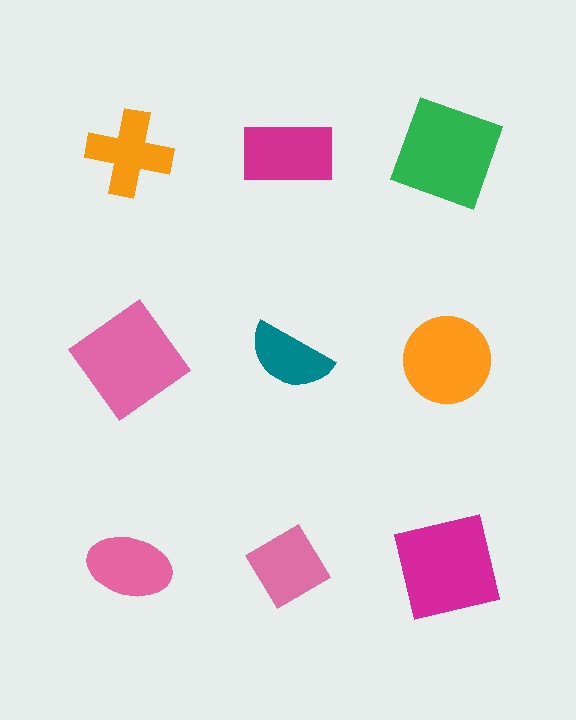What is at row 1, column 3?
A green square.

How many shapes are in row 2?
3 shapes.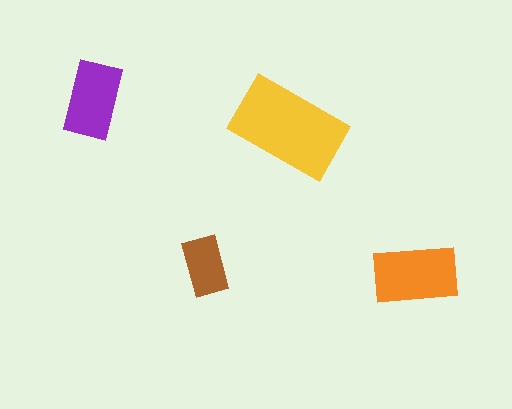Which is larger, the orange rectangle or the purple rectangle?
The orange one.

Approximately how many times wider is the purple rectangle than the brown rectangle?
About 1.5 times wider.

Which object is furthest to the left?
The purple rectangle is leftmost.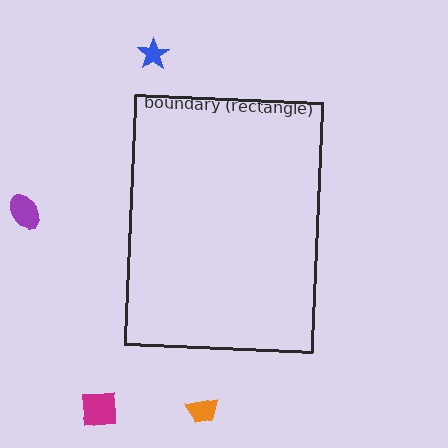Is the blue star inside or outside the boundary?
Outside.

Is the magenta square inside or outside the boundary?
Outside.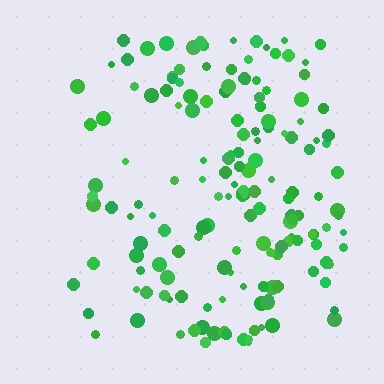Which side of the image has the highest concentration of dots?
The right.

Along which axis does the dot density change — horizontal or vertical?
Horizontal.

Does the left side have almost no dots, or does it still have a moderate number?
Still a moderate number, just noticeably fewer than the right.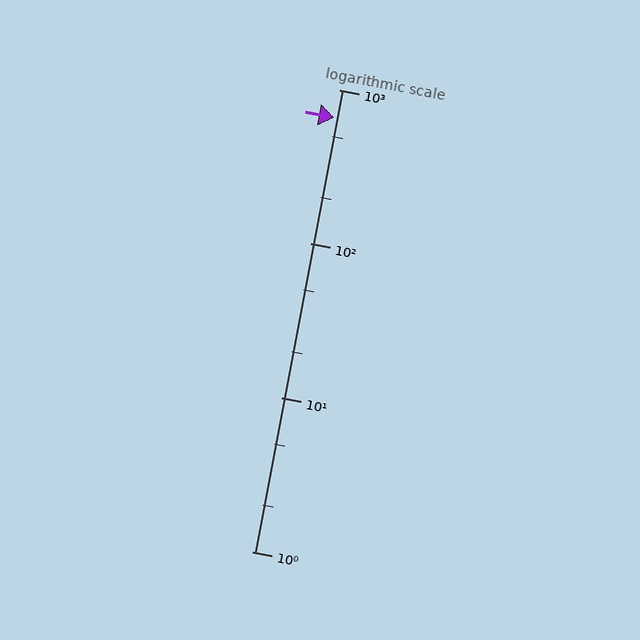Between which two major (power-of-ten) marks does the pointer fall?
The pointer is between 100 and 1000.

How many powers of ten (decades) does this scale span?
The scale spans 3 decades, from 1 to 1000.